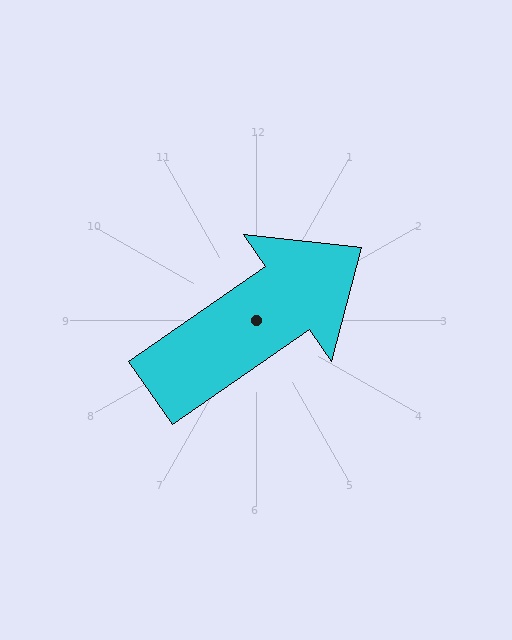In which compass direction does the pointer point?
Northeast.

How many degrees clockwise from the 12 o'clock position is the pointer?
Approximately 55 degrees.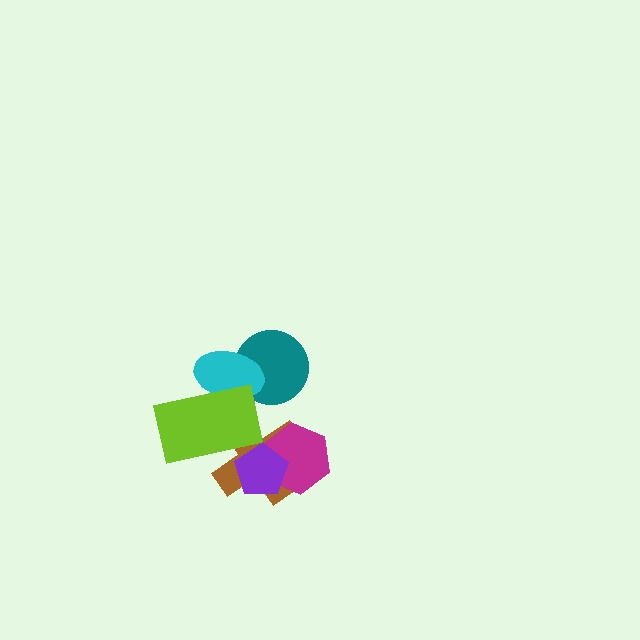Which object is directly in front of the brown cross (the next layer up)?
The magenta hexagon is directly in front of the brown cross.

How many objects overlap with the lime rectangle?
2 objects overlap with the lime rectangle.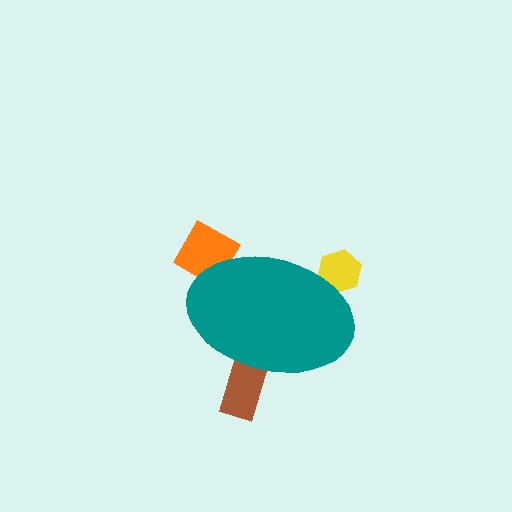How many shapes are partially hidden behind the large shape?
3 shapes are partially hidden.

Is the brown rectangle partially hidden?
Yes, the brown rectangle is partially hidden behind the teal ellipse.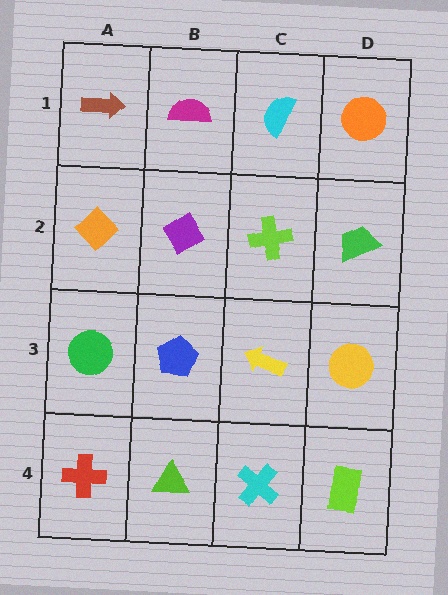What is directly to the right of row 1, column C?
An orange circle.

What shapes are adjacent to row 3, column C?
A lime cross (row 2, column C), a cyan cross (row 4, column C), a blue pentagon (row 3, column B), a yellow circle (row 3, column D).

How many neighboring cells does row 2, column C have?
4.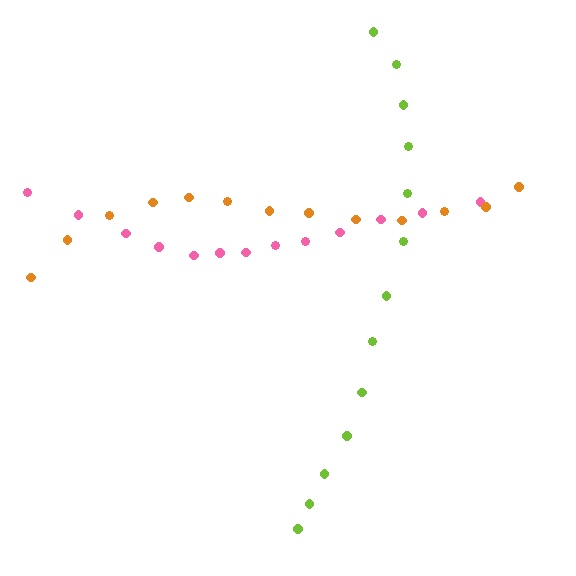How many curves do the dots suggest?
There are 3 distinct paths.